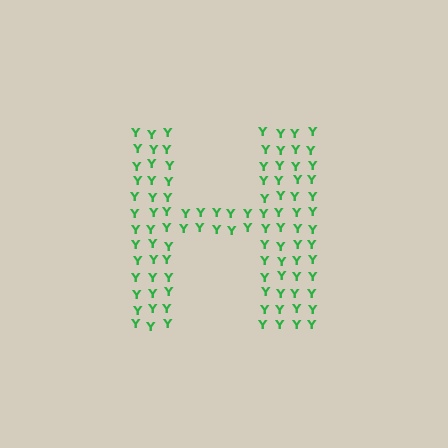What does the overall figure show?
The overall figure shows the letter H.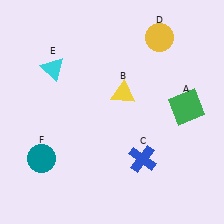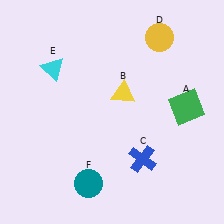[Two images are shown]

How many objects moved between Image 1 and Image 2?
1 object moved between the two images.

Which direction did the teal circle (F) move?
The teal circle (F) moved right.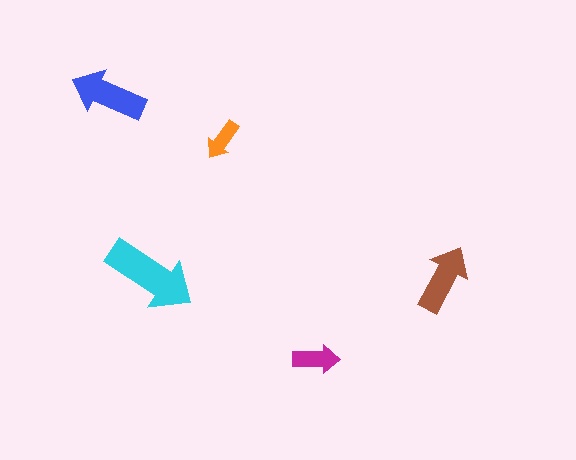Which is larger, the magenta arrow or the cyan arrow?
The cyan one.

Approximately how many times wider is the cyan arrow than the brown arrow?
About 1.5 times wider.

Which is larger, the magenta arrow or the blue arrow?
The blue one.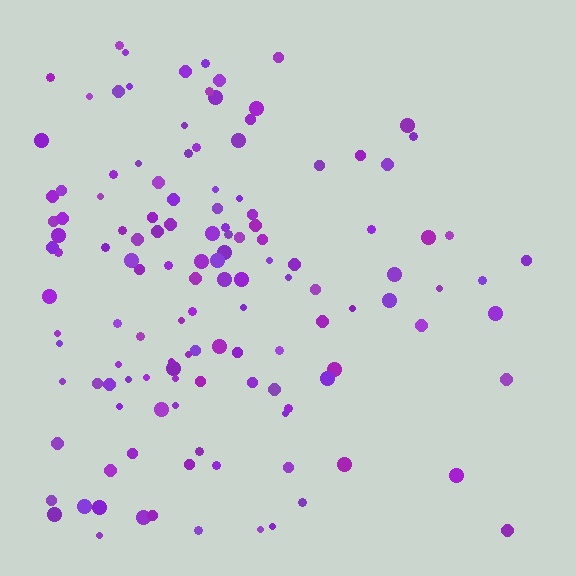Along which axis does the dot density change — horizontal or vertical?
Horizontal.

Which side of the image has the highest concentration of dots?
The left.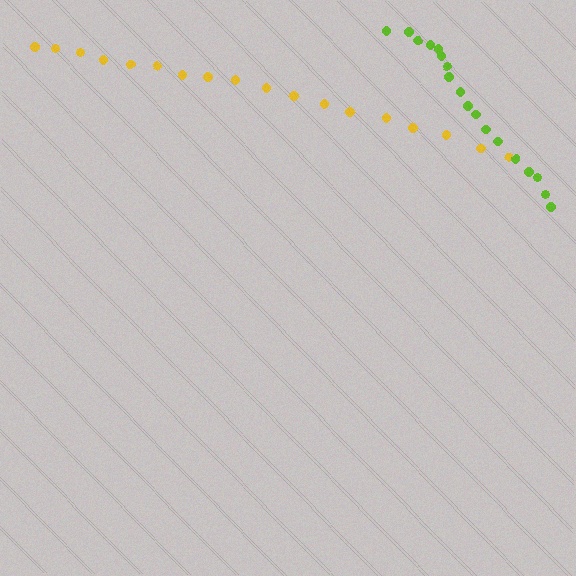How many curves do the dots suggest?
There are 2 distinct paths.